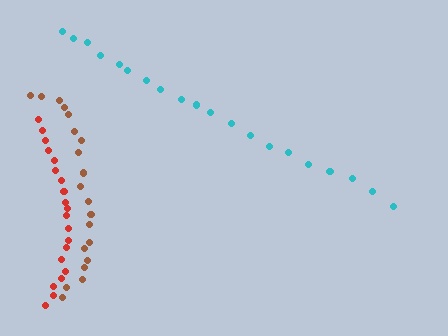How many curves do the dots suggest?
There are 3 distinct paths.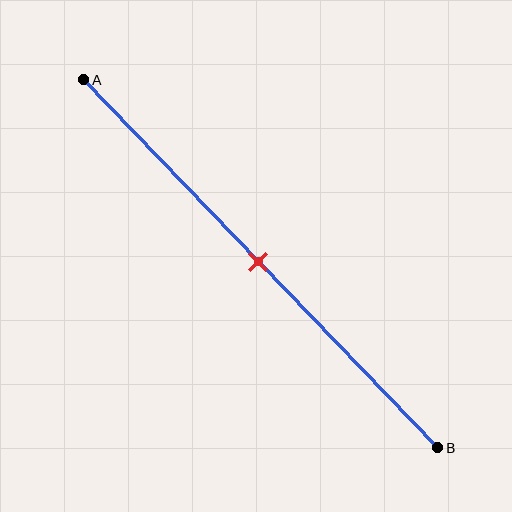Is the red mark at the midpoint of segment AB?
Yes, the mark is approximately at the midpoint.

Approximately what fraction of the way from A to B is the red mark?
The red mark is approximately 50% of the way from A to B.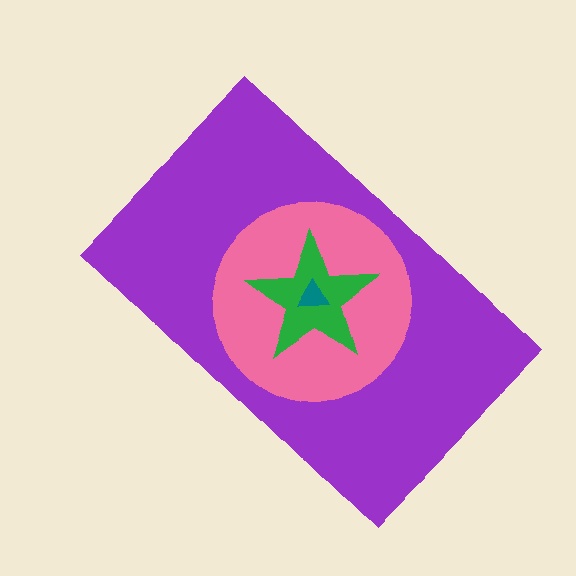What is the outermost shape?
The purple rectangle.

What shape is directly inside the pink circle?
The green star.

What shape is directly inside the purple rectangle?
The pink circle.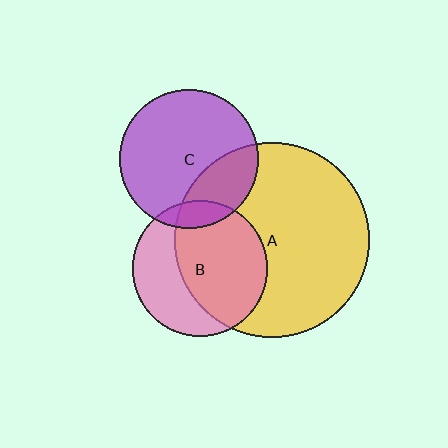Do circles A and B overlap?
Yes.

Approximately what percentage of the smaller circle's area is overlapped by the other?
Approximately 60%.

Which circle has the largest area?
Circle A (yellow).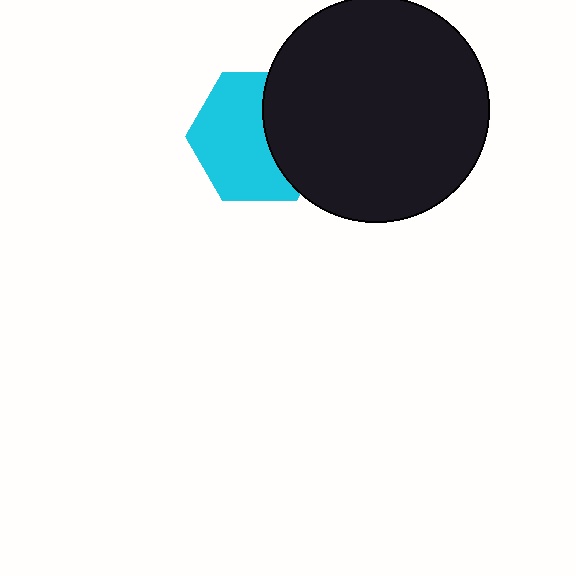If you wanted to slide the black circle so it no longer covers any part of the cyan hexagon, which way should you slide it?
Slide it right — that is the most direct way to separate the two shapes.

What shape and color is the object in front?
The object in front is a black circle.